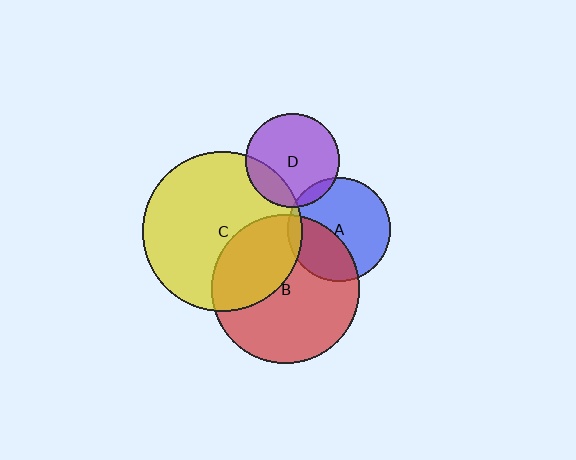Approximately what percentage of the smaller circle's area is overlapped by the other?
Approximately 10%.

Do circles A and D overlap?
Yes.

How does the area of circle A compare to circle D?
Approximately 1.2 times.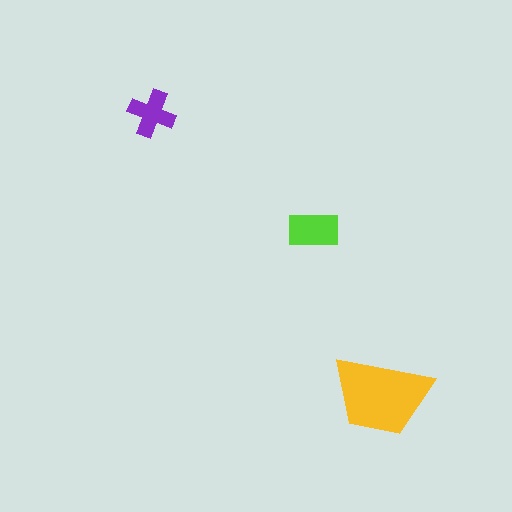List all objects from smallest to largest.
The purple cross, the lime rectangle, the yellow trapezoid.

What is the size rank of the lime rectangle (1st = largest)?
2nd.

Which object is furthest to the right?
The yellow trapezoid is rightmost.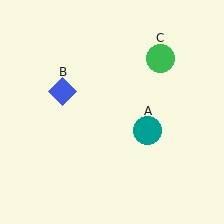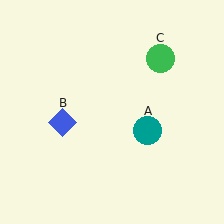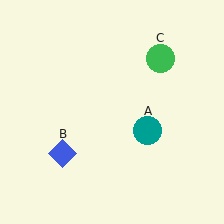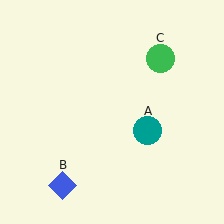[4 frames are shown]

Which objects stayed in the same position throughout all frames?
Teal circle (object A) and green circle (object C) remained stationary.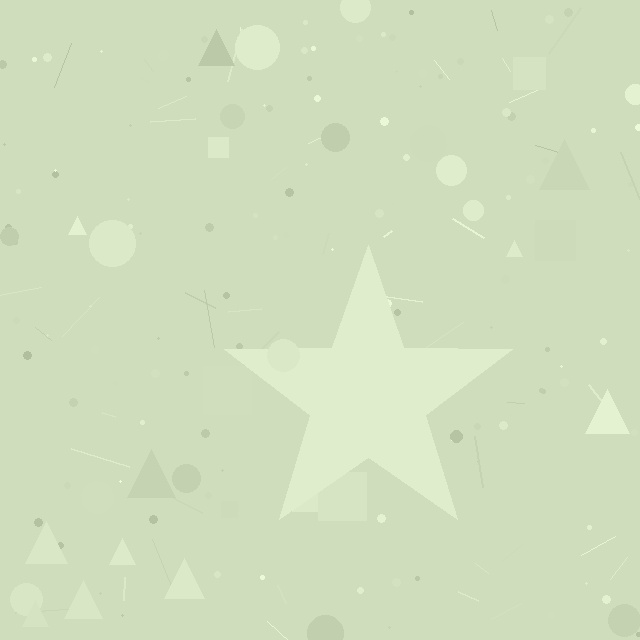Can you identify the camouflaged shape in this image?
The camouflaged shape is a star.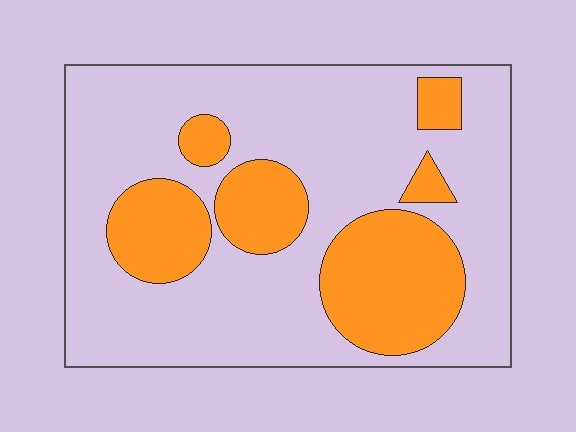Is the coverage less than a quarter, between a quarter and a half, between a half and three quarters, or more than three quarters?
Between a quarter and a half.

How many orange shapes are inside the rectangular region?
6.